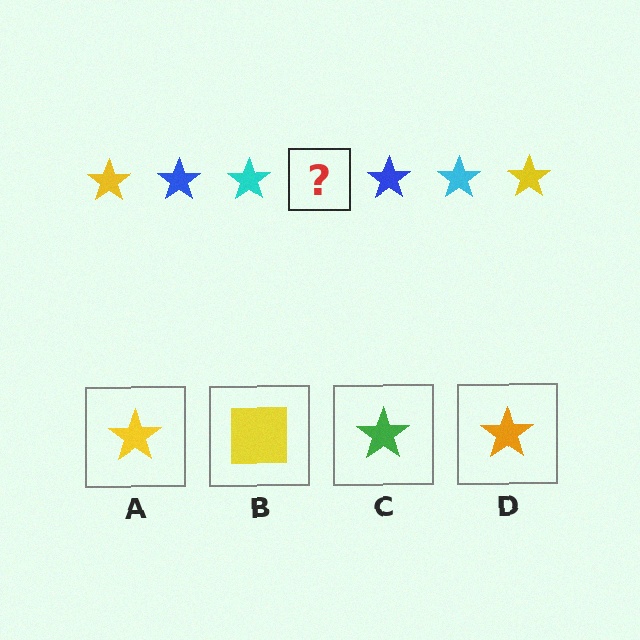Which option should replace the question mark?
Option A.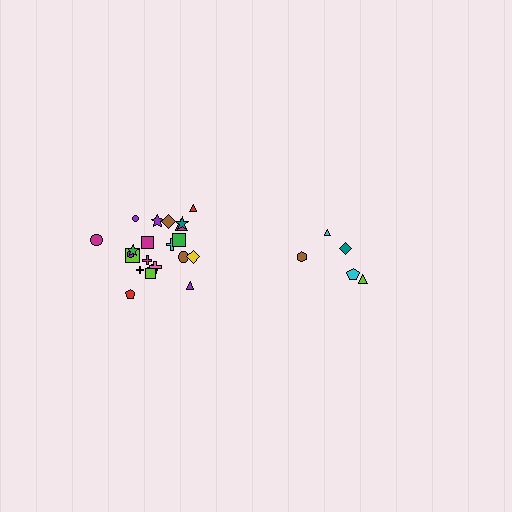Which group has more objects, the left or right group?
The left group.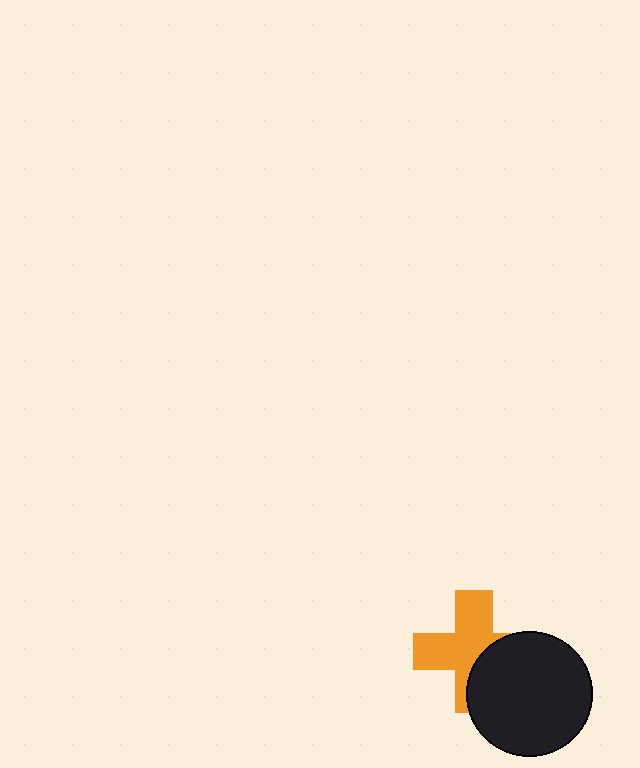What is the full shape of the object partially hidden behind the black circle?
The partially hidden object is an orange cross.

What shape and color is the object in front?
The object in front is a black circle.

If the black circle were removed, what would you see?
You would see the complete orange cross.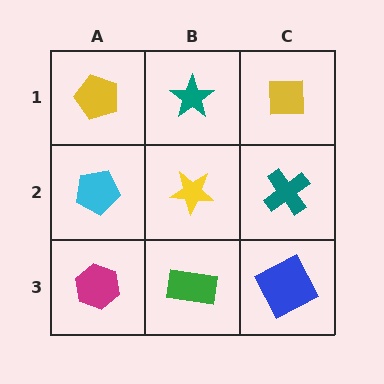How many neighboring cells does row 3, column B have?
3.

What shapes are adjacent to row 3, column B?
A yellow star (row 2, column B), a magenta hexagon (row 3, column A), a blue square (row 3, column C).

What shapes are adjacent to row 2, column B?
A teal star (row 1, column B), a green rectangle (row 3, column B), a cyan pentagon (row 2, column A), a teal cross (row 2, column C).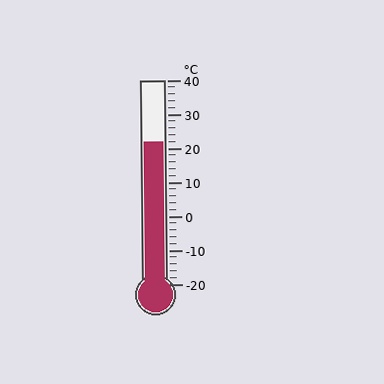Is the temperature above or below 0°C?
The temperature is above 0°C.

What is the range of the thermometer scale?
The thermometer scale ranges from -20°C to 40°C.